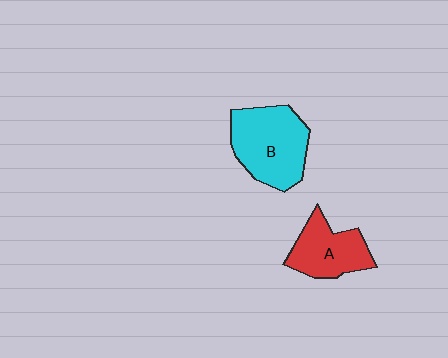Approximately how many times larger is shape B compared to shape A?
Approximately 1.4 times.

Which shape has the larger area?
Shape B (cyan).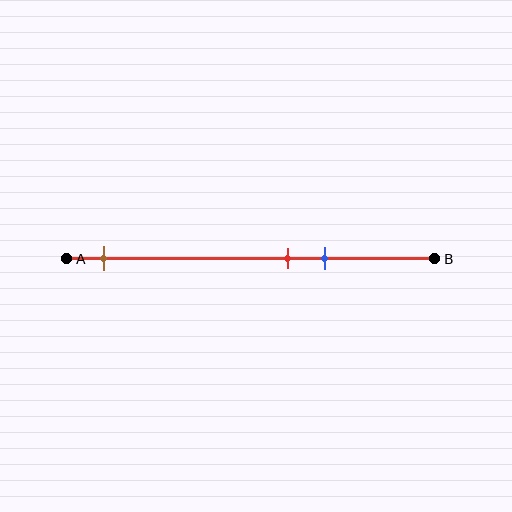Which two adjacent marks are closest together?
The red and blue marks are the closest adjacent pair.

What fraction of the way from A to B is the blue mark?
The blue mark is approximately 70% (0.7) of the way from A to B.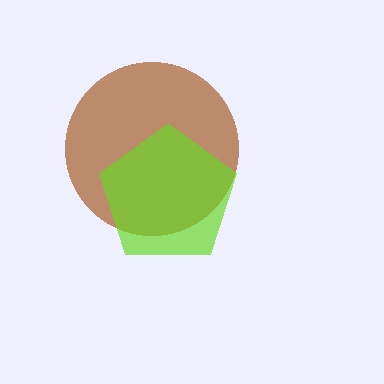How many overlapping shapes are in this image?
There are 2 overlapping shapes in the image.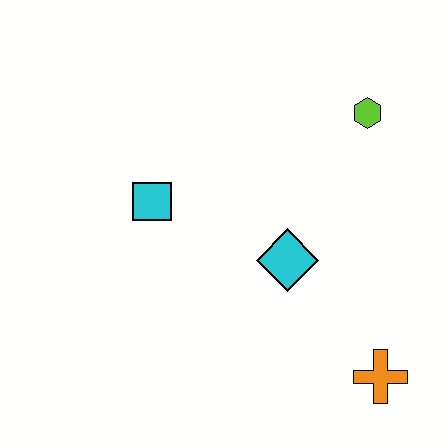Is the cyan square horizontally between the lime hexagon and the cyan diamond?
No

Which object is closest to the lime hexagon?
The cyan diamond is closest to the lime hexagon.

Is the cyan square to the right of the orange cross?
No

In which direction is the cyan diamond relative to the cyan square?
The cyan diamond is to the right of the cyan square.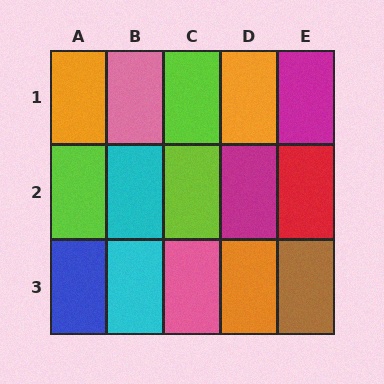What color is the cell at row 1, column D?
Orange.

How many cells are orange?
3 cells are orange.